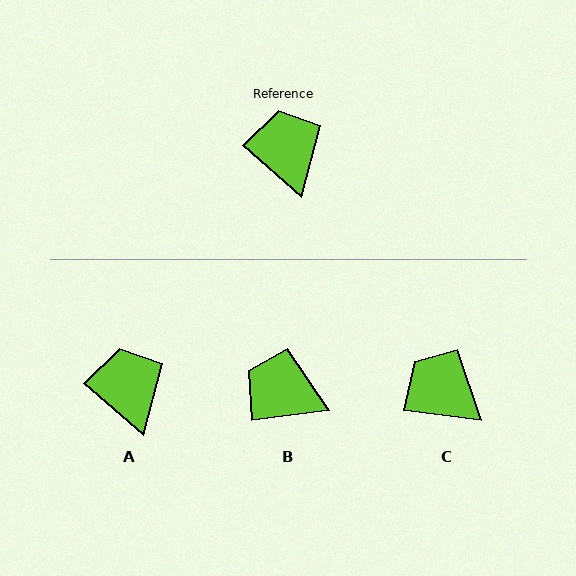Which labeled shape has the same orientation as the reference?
A.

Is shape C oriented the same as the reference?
No, it is off by about 33 degrees.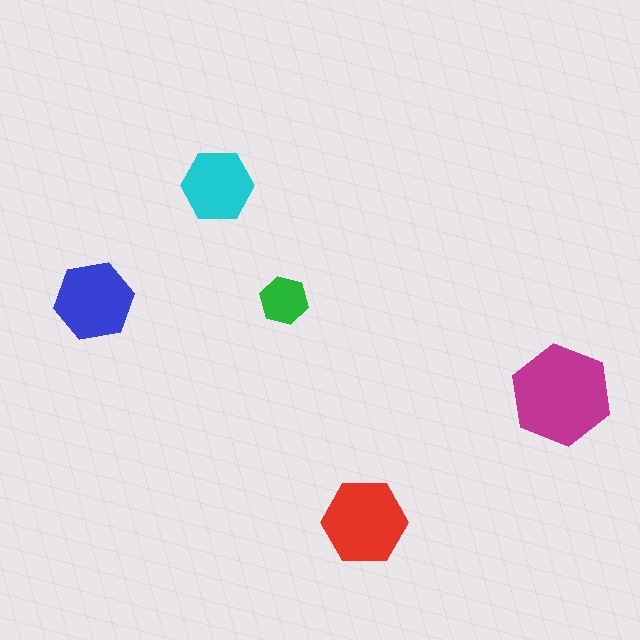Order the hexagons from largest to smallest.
the magenta one, the red one, the blue one, the cyan one, the green one.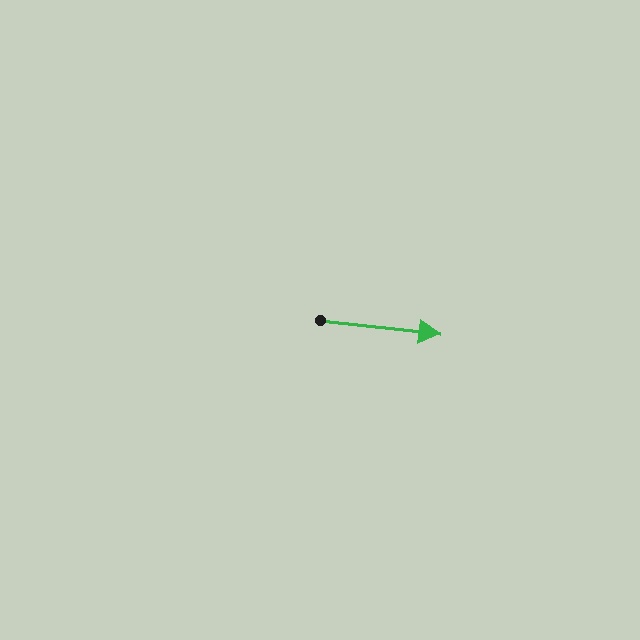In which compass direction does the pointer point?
East.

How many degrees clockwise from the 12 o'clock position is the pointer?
Approximately 97 degrees.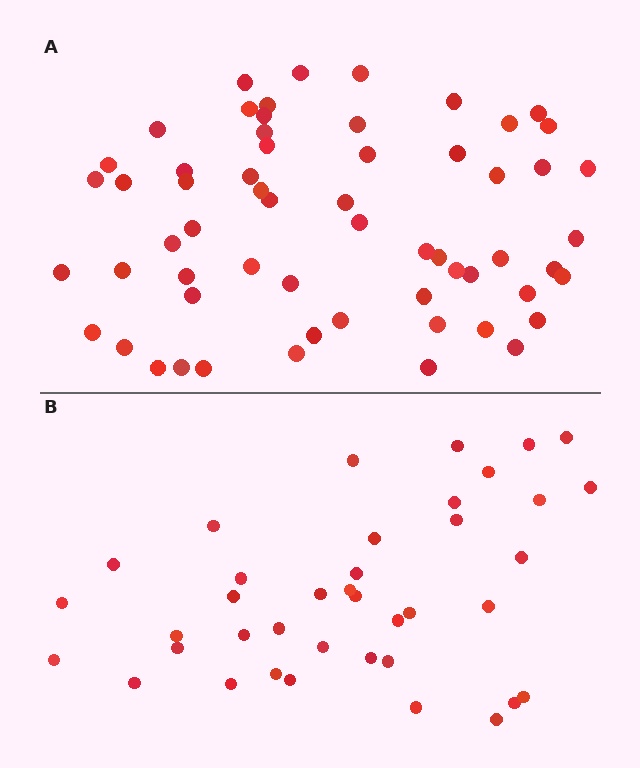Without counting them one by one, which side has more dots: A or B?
Region A (the top region) has more dots.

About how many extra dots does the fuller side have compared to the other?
Region A has approximately 20 more dots than region B.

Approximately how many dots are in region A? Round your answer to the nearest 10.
About 60 dots.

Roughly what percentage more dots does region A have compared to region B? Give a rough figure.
About 55% more.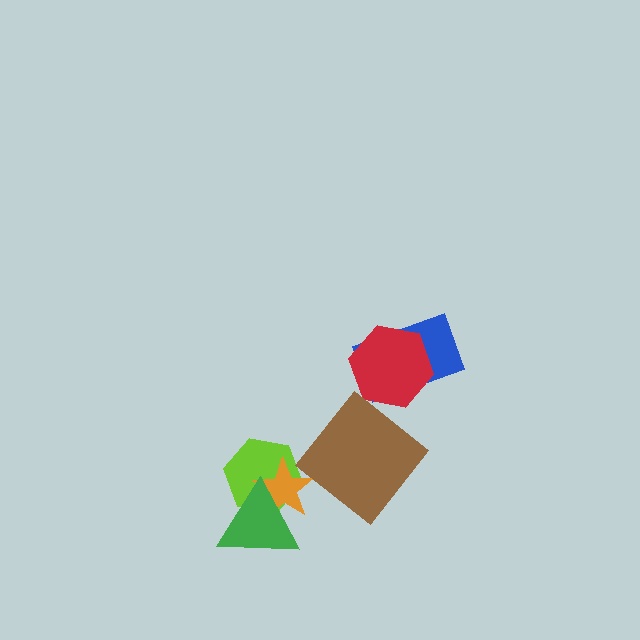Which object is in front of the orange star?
The green triangle is in front of the orange star.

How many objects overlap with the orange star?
2 objects overlap with the orange star.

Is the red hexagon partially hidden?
No, no other shape covers it.